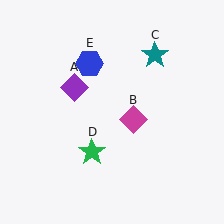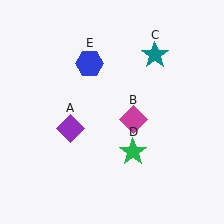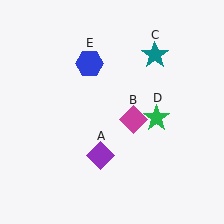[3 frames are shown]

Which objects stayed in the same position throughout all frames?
Magenta diamond (object B) and teal star (object C) and blue hexagon (object E) remained stationary.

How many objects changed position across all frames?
2 objects changed position: purple diamond (object A), green star (object D).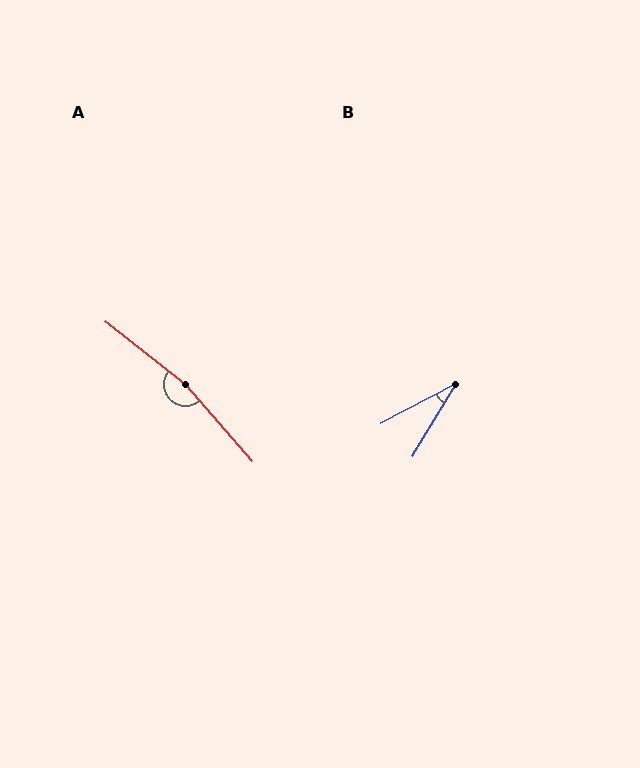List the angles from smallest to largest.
B (31°), A (169°).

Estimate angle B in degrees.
Approximately 31 degrees.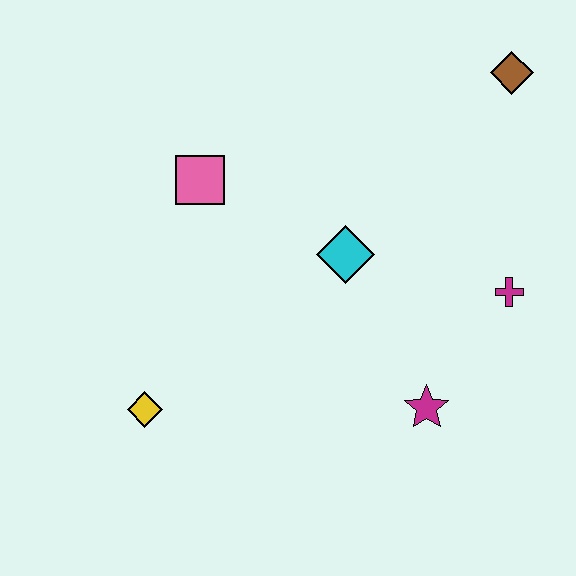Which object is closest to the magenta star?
The magenta cross is closest to the magenta star.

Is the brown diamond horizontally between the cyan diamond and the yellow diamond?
No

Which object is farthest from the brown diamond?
The yellow diamond is farthest from the brown diamond.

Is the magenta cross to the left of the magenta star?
No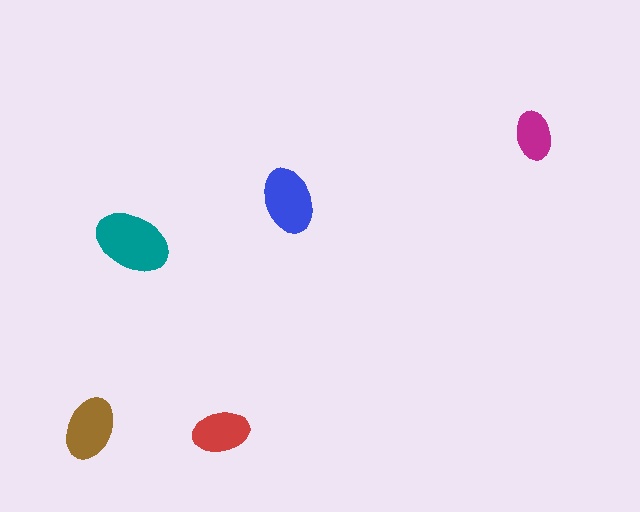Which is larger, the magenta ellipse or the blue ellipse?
The blue one.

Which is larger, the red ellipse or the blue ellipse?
The blue one.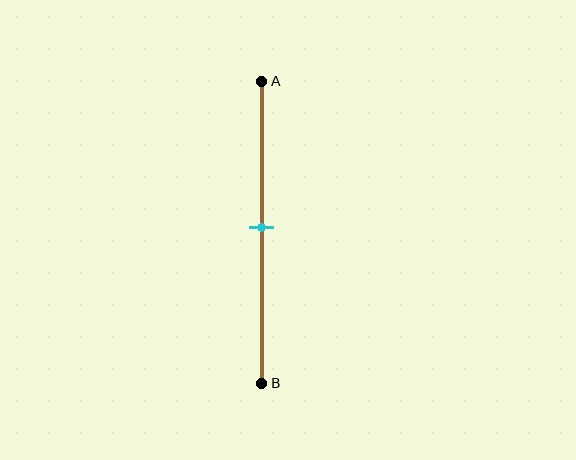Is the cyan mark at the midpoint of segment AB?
Yes, the mark is approximately at the midpoint.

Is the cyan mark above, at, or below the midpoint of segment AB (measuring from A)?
The cyan mark is approximately at the midpoint of segment AB.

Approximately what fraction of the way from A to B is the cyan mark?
The cyan mark is approximately 50% of the way from A to B.